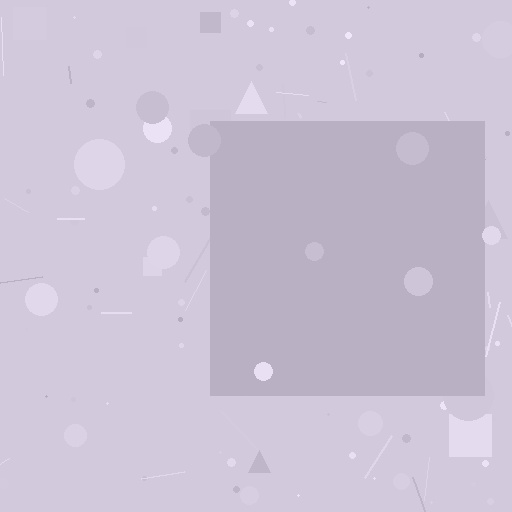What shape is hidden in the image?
A square is hidden in the image.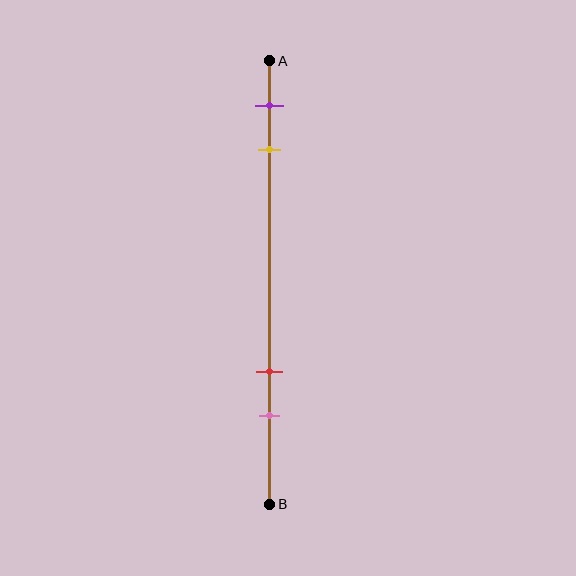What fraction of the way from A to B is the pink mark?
The pink mark is approximately 80% (0.8) of the way from A to B.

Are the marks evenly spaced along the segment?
No, the marks are not evenly spaced.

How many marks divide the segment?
There are 4 marks dividing the segment.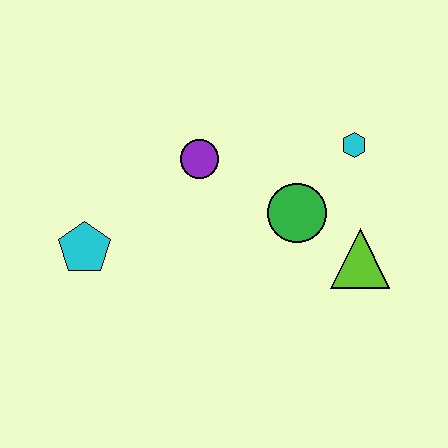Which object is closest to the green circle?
The lime triangle is closest to the green circle.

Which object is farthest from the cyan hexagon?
The cyan pentagon is farthest from the cyan hexagon.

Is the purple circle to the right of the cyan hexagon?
No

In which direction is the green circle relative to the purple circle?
The green circle is to the right of the purple circle.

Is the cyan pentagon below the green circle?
Yes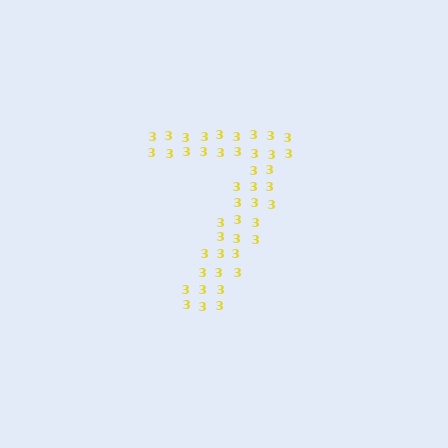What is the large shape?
The large shape is the digit 7.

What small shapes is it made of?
It is made of small digit 3's.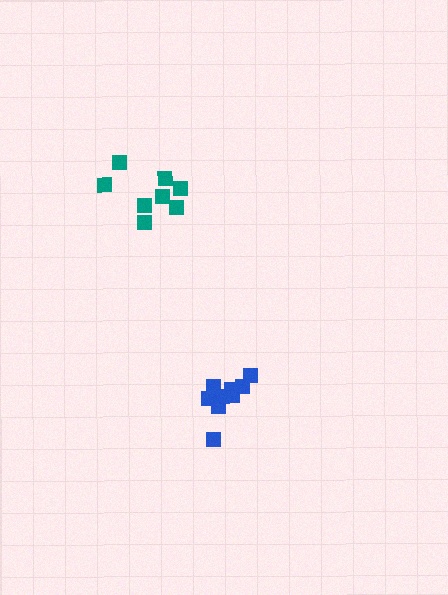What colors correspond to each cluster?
The clusters are colored: teal, blue.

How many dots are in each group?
Group 1: 8 dots, Group 2: 10 dots (18 total).